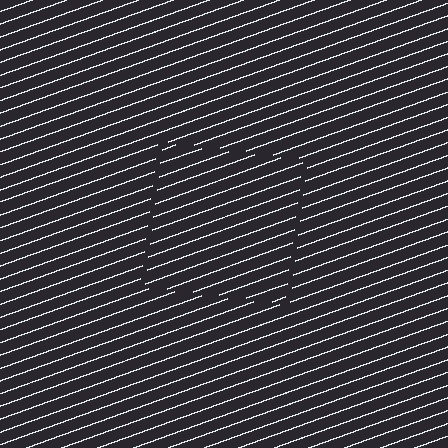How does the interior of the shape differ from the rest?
The interior of the shape contains the same grating, shifted by half a period — the contour is defined by the phase discontinuity where line-ends from the inner and outer gratings abut.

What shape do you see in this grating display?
An illusory square. The interior of the shape contains the same grating, shifted by half a period — the contour is defined by the phase discontinuity where line-ends from the inner and outer gratings abut.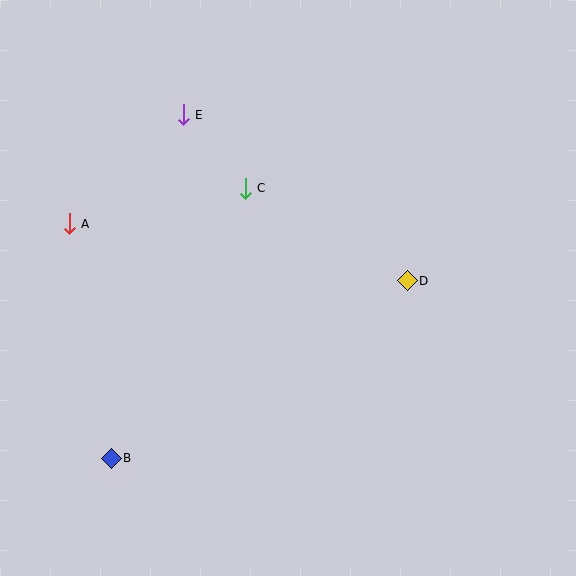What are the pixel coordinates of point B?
Point B is at (111, 458).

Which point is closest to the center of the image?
Point C at (245, 188) is closest to the center.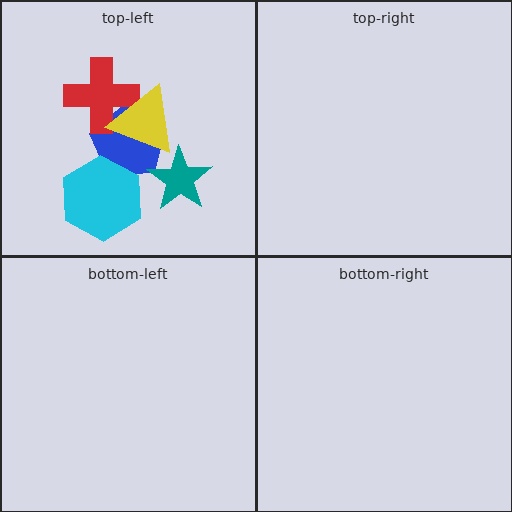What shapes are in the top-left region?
The blue pentagon, the red cross, the yellow triangle, the teal star, the cyan hexagon.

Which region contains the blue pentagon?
The top-left region.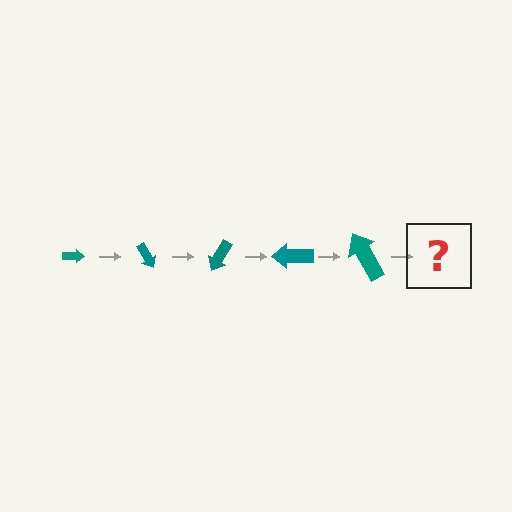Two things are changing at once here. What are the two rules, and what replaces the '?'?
The two rules are that the arrow grows larger each step and it rotates 60 degrees each step. The '?' should be an arrow, larger than the previous one and rotated 300 degrees from the start.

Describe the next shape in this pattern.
It should be an arrow, larger than the previous one and rotated 300 degrees from the start.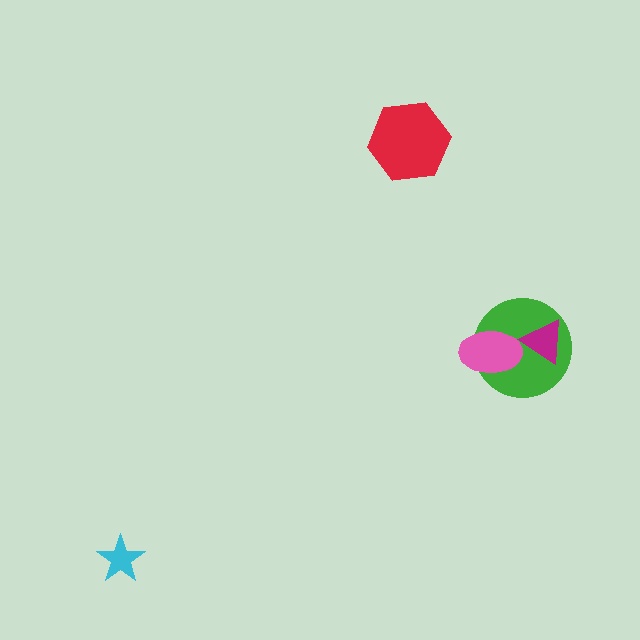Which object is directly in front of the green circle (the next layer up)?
The pink ellipse is directly in front of the green circle.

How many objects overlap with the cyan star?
0 objects overlap with the cyan star.